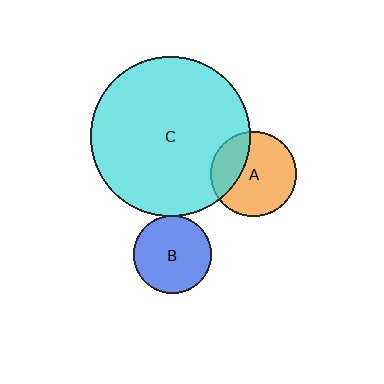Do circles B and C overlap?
Yes.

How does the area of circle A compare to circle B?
Approximately 1.2 times.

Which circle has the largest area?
Circle C (cyan).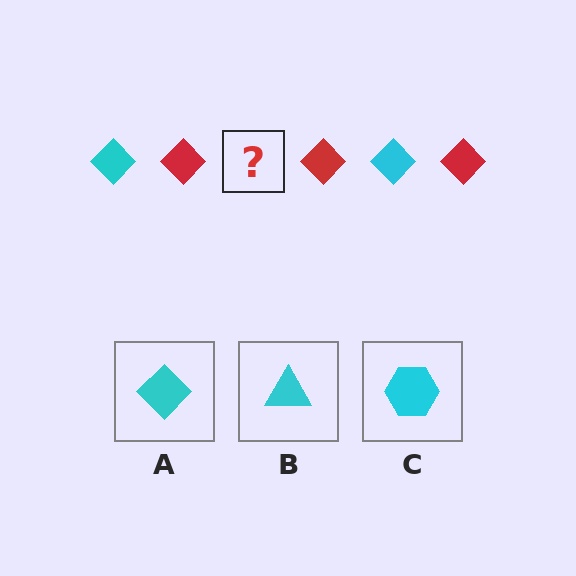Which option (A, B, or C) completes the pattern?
A.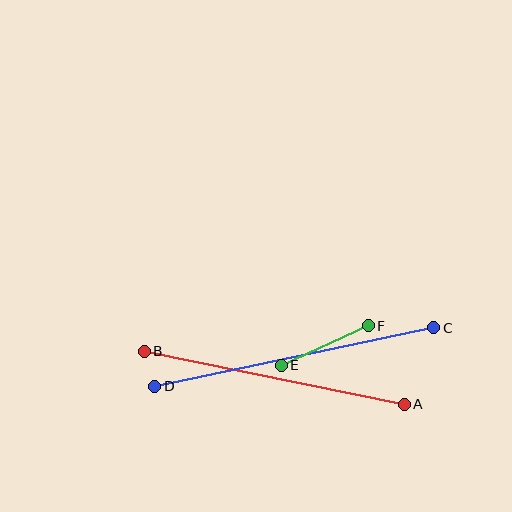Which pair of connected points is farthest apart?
Points C and D are farthest apart.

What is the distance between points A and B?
The distance is approximately 265 pixels.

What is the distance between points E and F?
The distance is approximately 96 pixels.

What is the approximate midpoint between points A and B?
The midpoint is at approximately (274, 378) pixels.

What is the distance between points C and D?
The distance is approximately 285 pixels.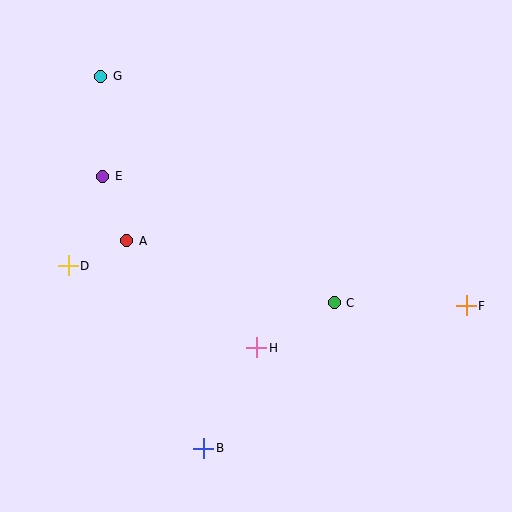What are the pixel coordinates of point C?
Point C is at (334, 303).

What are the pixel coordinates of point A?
Point A is at (127, 241).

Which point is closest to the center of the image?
Point C at (334, 303) is closest to the center.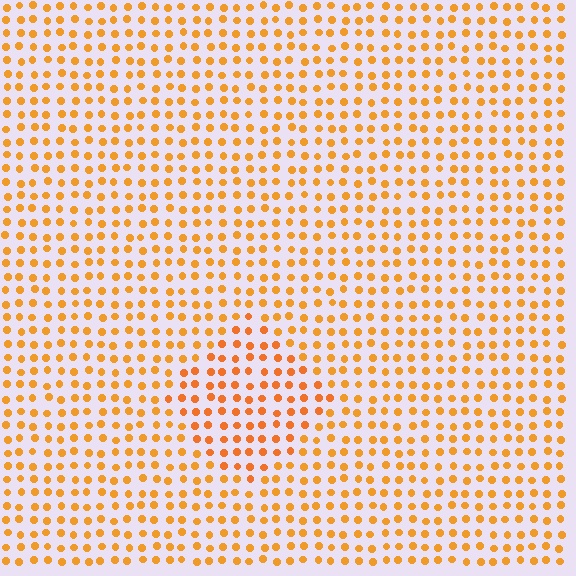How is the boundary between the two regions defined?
The boundary is defined purely by a slight shift in hue (about 13 degrees). Spacing, size, and orientation are identical on both sides.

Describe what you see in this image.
The image is filled with small orange elements in a uniform arrangement. A diamond-shaped region is visible where the elements are tinted to a slightly different hue, forming a subtle color boundary.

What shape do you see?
I see a diamond.